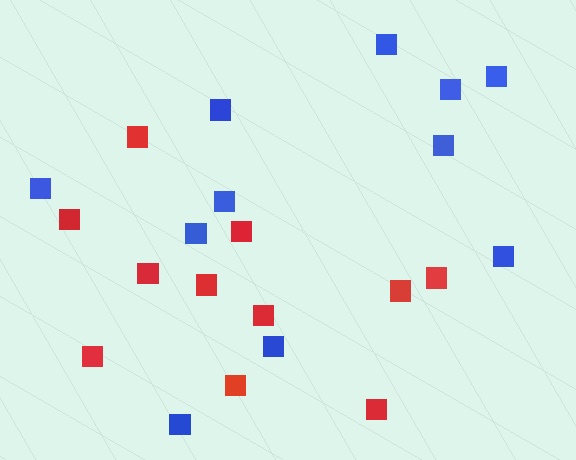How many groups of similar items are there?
There are 2 groups: one group of blue squares (11) and one group of red squares (11).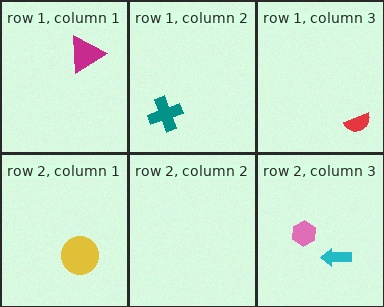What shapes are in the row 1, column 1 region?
The magenta triangle.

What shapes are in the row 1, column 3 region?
The red semicircle.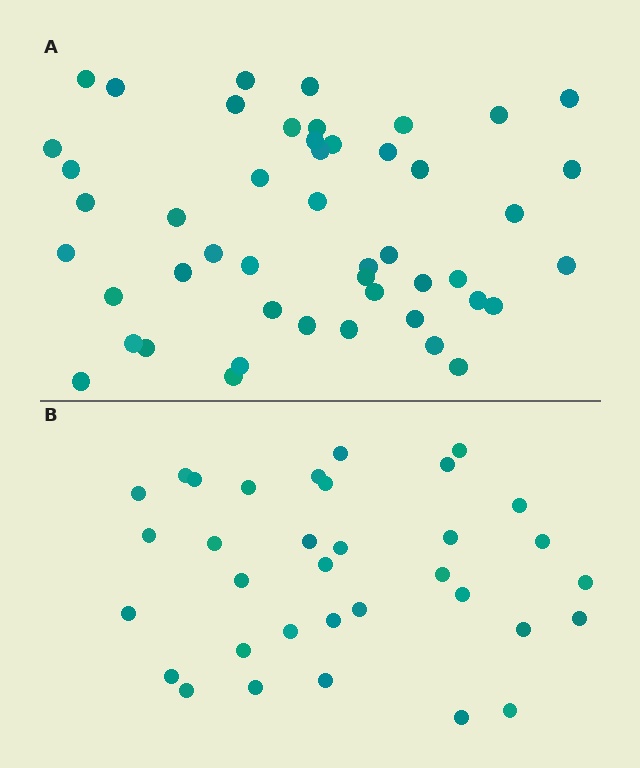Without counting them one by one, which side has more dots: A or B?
Region A (the top region) has more dots.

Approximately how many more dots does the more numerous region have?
Region A has approximately 15 more dots than region B.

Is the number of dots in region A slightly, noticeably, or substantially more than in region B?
Region A has noticeably more, but not dramatically so. The ratio is roughly 1.4 to 1.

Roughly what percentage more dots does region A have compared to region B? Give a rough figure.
About 40% more.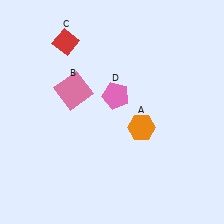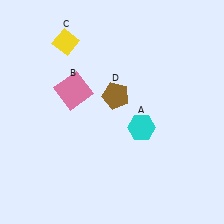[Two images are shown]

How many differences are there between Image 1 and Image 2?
There are 3 differences between the two images.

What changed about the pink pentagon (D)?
In Image 1, D is pink. In Image 2, it changed to brown.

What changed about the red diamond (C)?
In Image 1, C is red. In Image 2, it changed to yellow.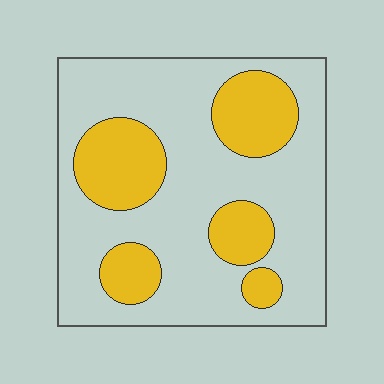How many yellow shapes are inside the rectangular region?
5.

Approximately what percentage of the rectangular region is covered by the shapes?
Approximately 30%.